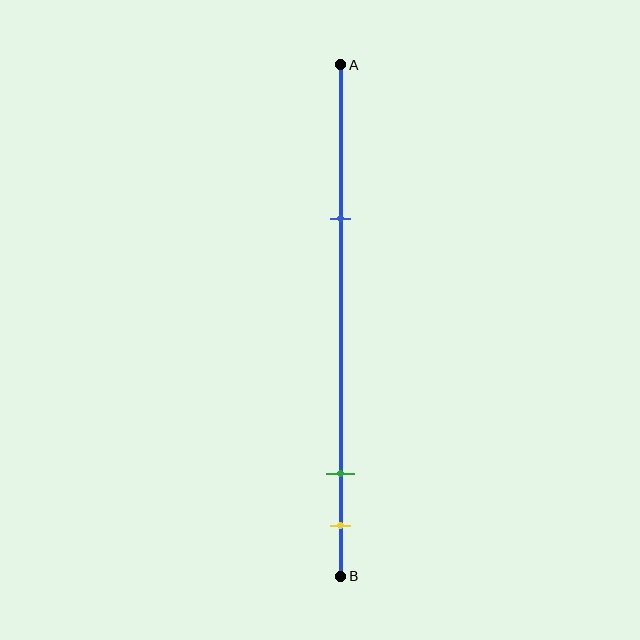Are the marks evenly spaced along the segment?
No, the marks are not evenly spaced.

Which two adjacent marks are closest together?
The green and yellow marks are the closest adjacent pair.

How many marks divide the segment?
There are 3 marks dividing the segment.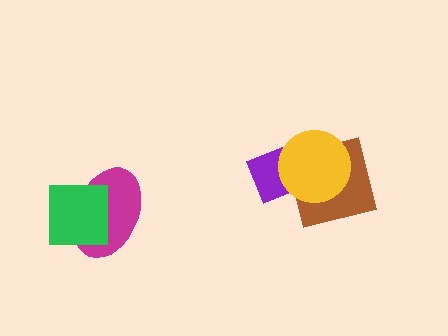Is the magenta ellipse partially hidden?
Yes, it is partially covered by another shape.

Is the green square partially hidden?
No, no other shape covers it.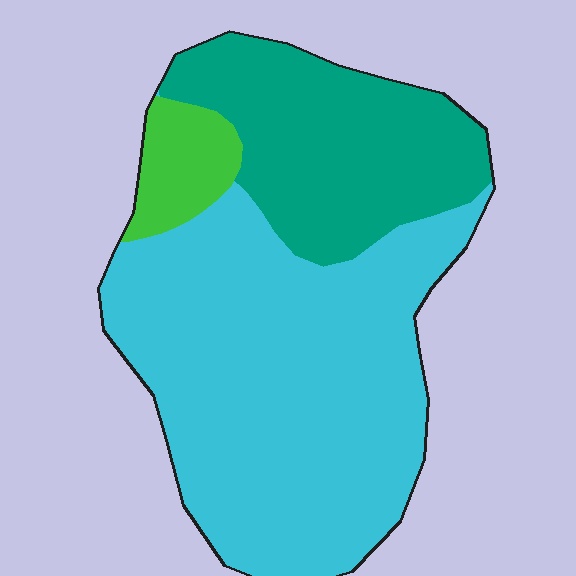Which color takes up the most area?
Cyan, at roughly 65%.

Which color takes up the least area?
Green, at roughly 10%.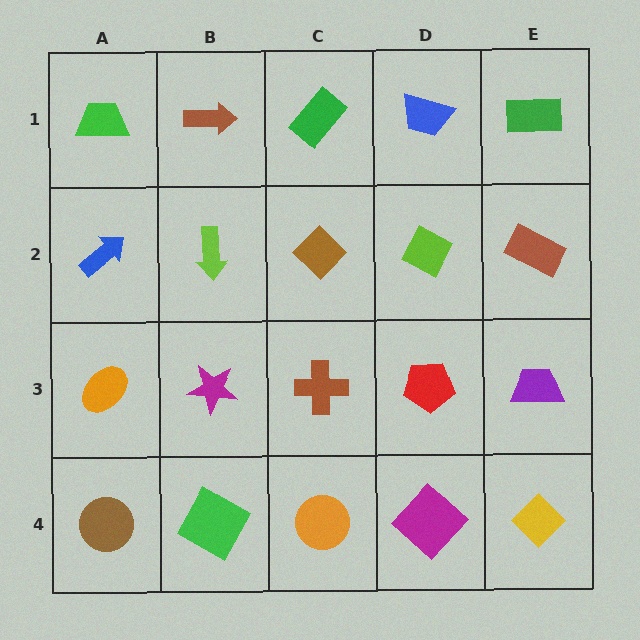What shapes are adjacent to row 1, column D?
A lime diamond (row 2, column D), a green rectangle (row 1, column C), a green rectangle (row 1, column E).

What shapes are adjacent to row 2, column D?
A blue trapezoid (row 1, column D), a red pentagon (row 3, column D), a brown diamond (row 2, column C), a brown rectangle (row 2, column E).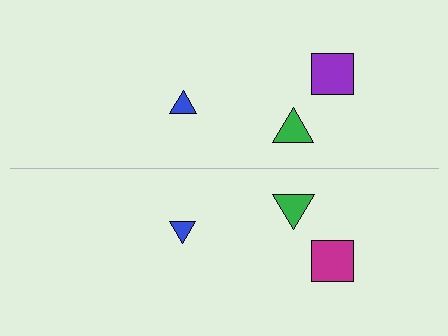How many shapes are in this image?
There are 6 shapes in this image.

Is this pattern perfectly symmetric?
No, the pattern is not perfectly symmetric. The magenta square on the bottom side breaks the symmetry — its mirror counterpart is purple.